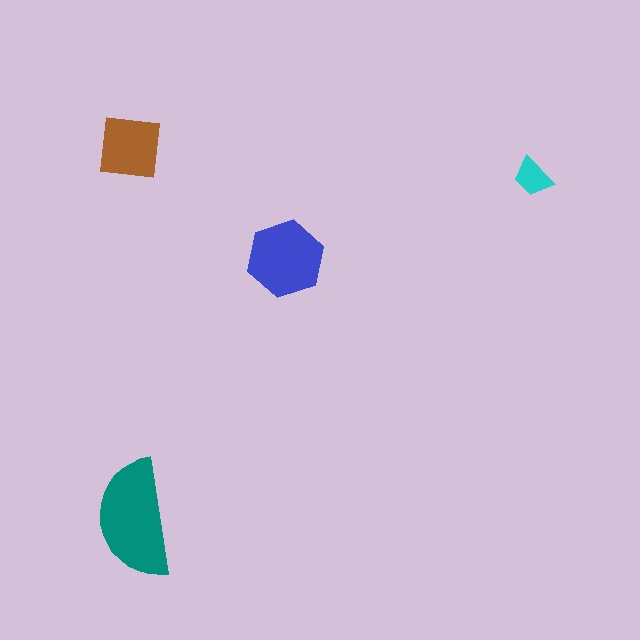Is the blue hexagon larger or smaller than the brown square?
Larger.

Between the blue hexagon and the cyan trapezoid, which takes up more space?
The blue hexagon.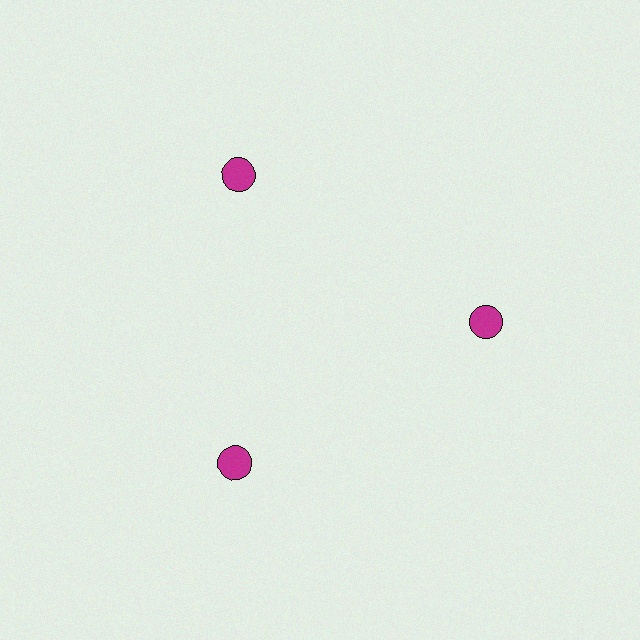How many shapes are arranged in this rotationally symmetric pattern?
There are 3 shapes, arranged in 3 groups of 1.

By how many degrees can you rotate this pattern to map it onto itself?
The pattern maps onto itself every 120 degrees of rotation.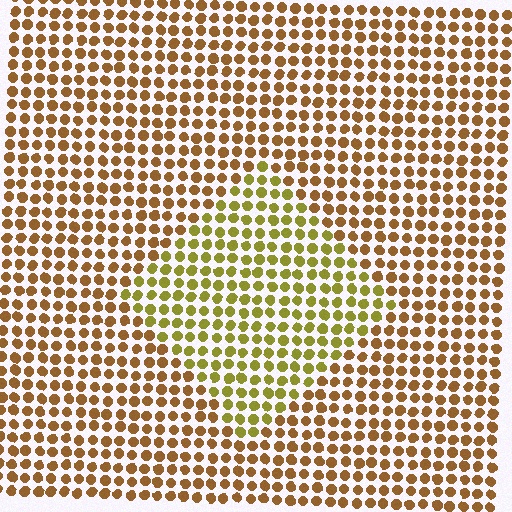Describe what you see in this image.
The image is filled with small brown elements in a uniform arrangement. A diamond-shaped region is visible where the elements are tinted to a slightly different hue, forming a subtle color boundary.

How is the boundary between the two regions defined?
The boundary is defined purely by a slight shift in hue (about 33 degrees). Spacing, size, and orientation are identical on both sides.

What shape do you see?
I see a diamond.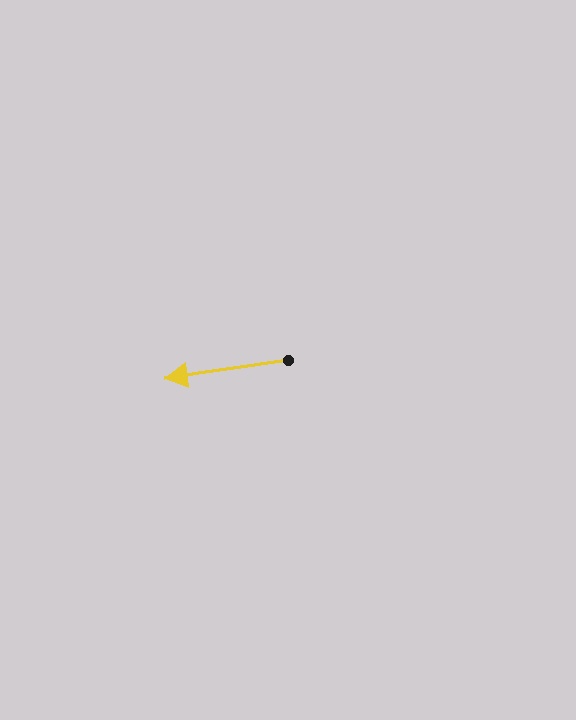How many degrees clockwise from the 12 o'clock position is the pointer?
Approximately 262 degrees.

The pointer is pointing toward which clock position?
Roughly 9 o'clock.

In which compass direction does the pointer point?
West.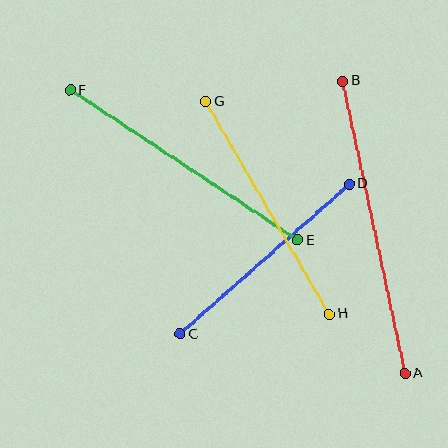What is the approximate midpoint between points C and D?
The midpoint is at approximately (265, 259) pixels.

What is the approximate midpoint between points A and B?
The midpoint is at approximately (374, 227) pixels.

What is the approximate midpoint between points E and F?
The midpoint is at approximately (184, 165) pixels.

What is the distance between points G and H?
The distance is approximately 246 pixels.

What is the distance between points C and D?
The distance is approximately 226 pixels.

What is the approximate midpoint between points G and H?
The midpoint is at approximately (267, 208) pixels.